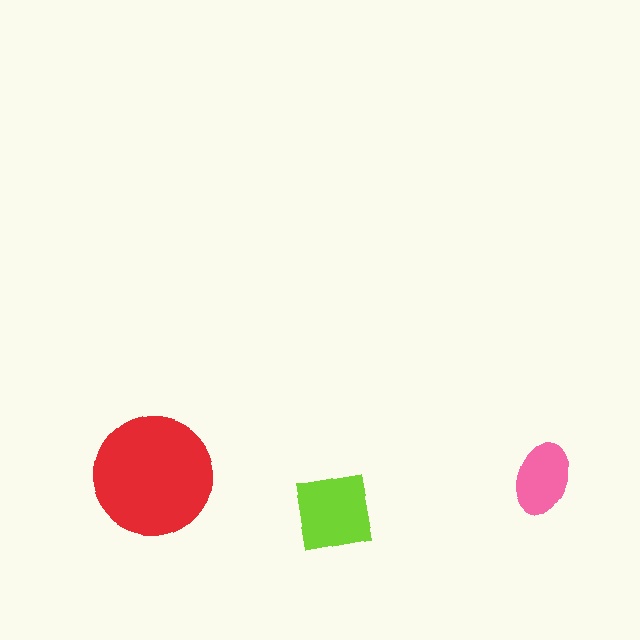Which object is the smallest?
The pink ellipse.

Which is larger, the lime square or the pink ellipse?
The lime square.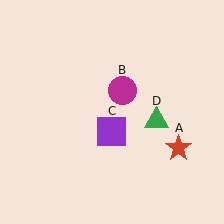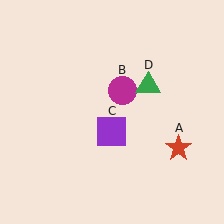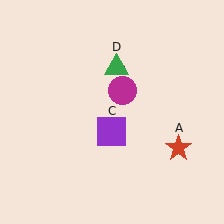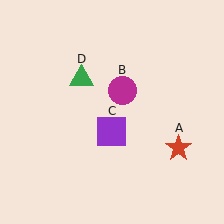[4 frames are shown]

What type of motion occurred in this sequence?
The green triangle (object D) rotated counterclockwise around the center of the scene.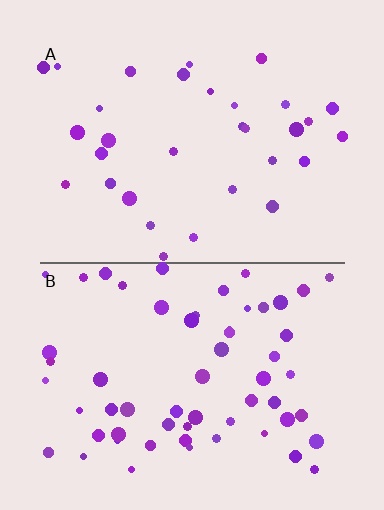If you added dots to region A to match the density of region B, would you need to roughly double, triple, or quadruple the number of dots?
Approximately double.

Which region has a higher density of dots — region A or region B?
B (the bottom).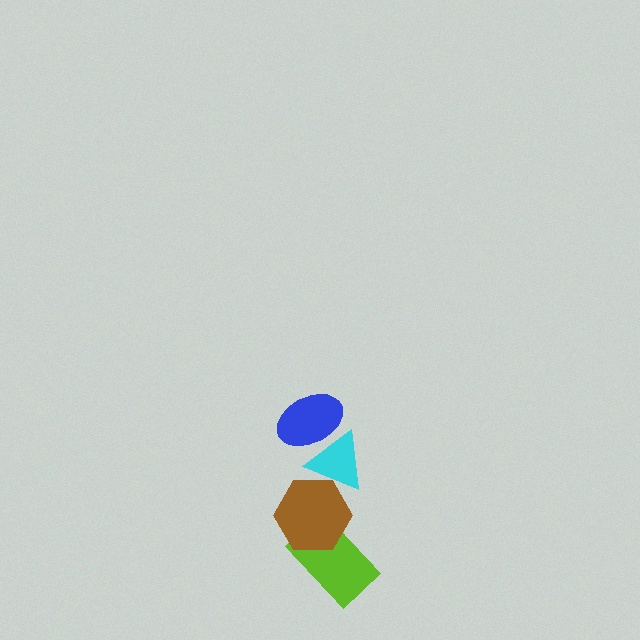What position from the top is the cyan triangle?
The cyan triangle is 2nd from the top.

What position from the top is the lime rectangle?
The lime rectangle is 4th from the top.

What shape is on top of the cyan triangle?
The blue ellipse is on top of the cyan triangle.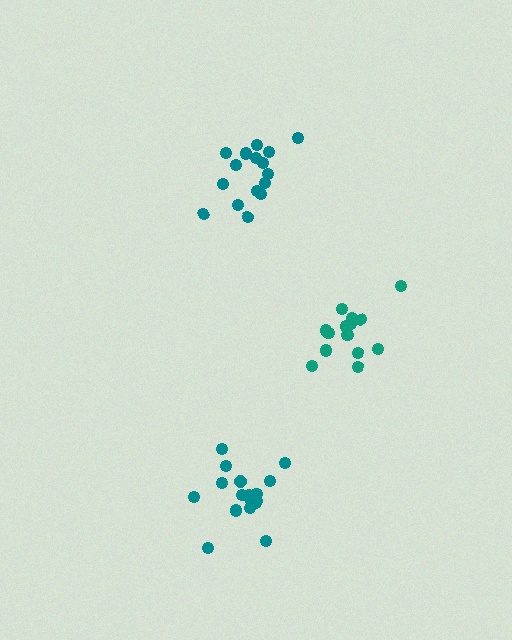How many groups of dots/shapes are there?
There are 3 groups.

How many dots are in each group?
Group 1: 16 dots, Group 2: 14 dots, Group 3: 18 dots (48 total).